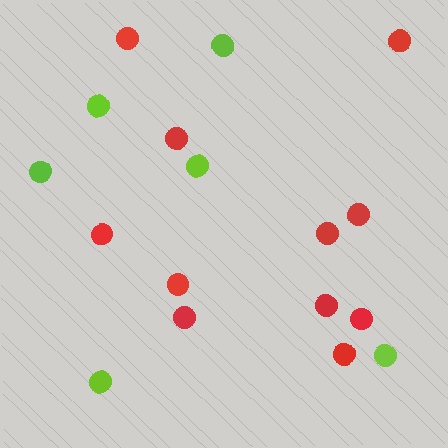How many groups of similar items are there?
There are 2 groups: one group of red circles (11) and one group of lime circles (6).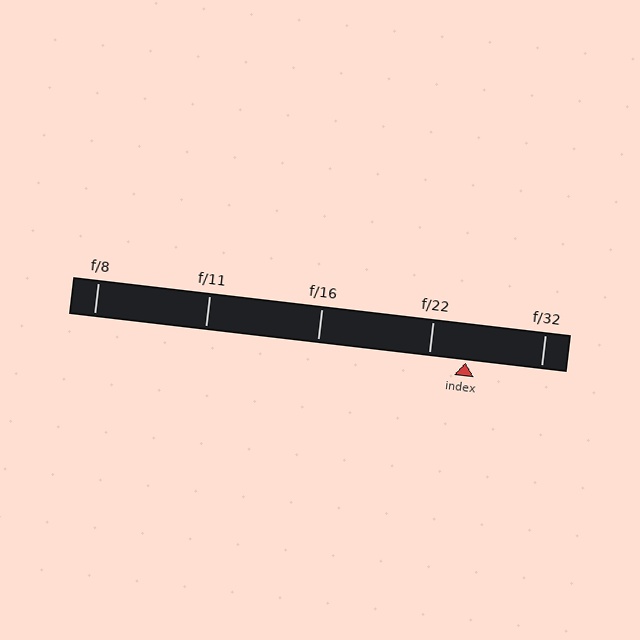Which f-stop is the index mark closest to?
The index mark is closest to f/22.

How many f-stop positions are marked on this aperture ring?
There are 5 f-stop positions marked.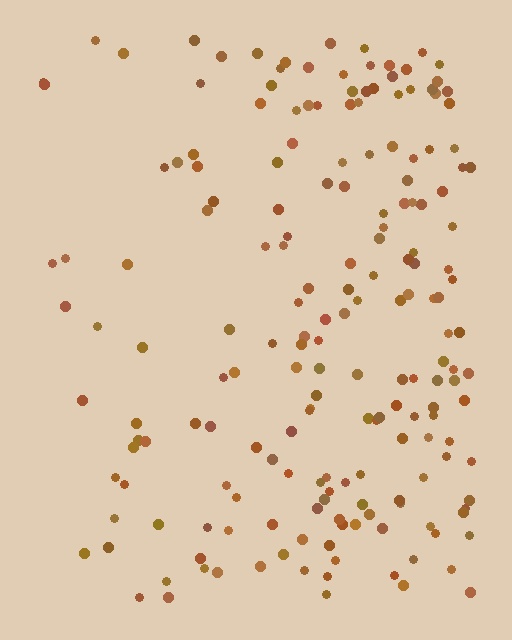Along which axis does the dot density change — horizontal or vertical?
Horizontal.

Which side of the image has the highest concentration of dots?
The right.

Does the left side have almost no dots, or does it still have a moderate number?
Still a moderate number, just noticeably fewer than the right.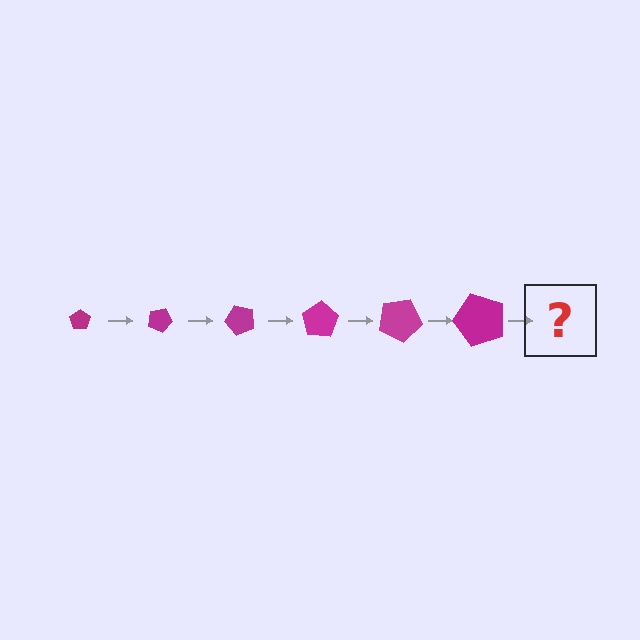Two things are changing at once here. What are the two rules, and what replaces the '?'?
The two rules are that the pentagon grows larger each step and it rotates 25 degrees each step. The '?' should be a pentagon, larger than the previous one and rotated 150 degrees from the start.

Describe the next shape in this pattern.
It should be a pentagon, larger than the previous one and rotated 150 degrees from the start.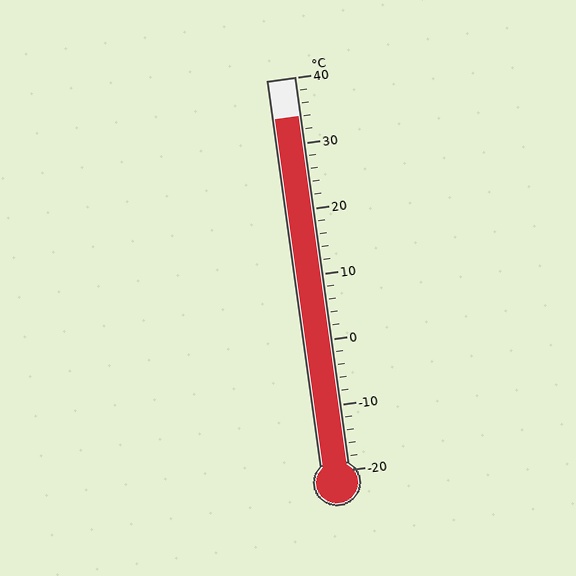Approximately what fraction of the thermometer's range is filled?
The thermometer is filled to approximately 90% of its range.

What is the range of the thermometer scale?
The thermometer scale ranges from -20°C to 40°C.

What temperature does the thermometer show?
The thermometer shows approximately 34°C.